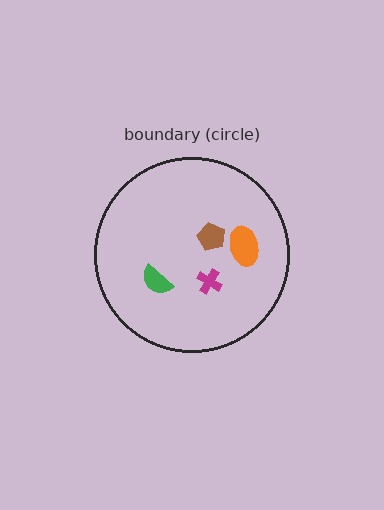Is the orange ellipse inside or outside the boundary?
Inside.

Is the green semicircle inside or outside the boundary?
Inside.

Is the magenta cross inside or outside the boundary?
Inside.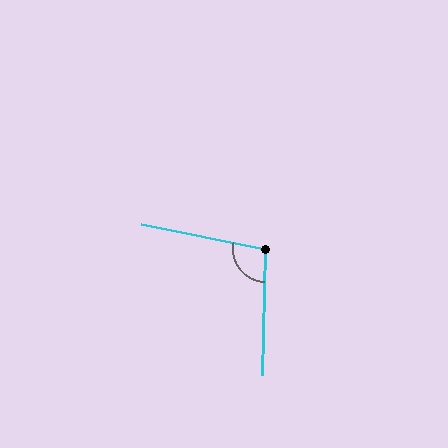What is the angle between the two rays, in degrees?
Approximately 100 degrees.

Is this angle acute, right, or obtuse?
It is obtuse.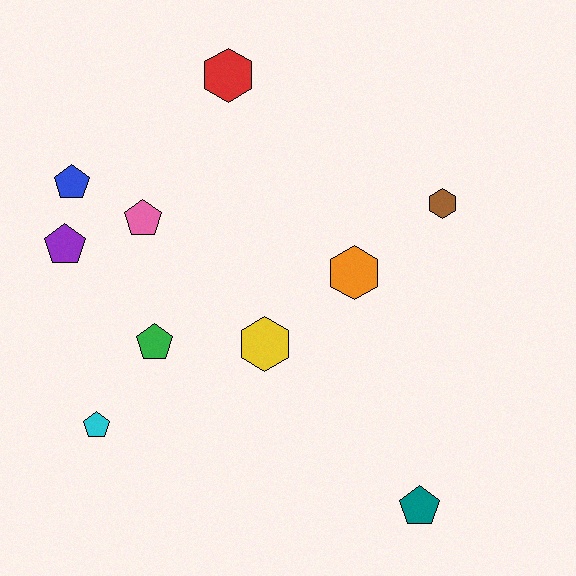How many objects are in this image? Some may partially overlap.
There are 10 objects.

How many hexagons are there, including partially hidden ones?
There are 4 hexagons.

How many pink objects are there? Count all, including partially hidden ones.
There is 1 pink object.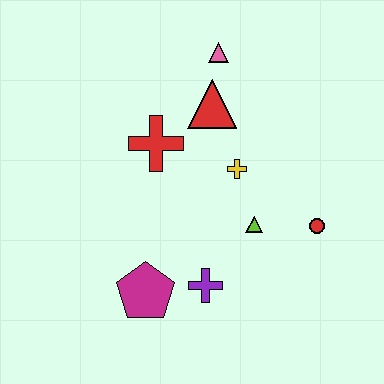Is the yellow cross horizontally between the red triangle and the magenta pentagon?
No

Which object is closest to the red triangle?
The pink triangle is closest to the red triangle.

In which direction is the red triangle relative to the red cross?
The red triangle is to the right of the red cross.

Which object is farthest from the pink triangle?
The magenta pentagon is farthest from the pink triangle.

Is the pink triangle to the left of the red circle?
Yes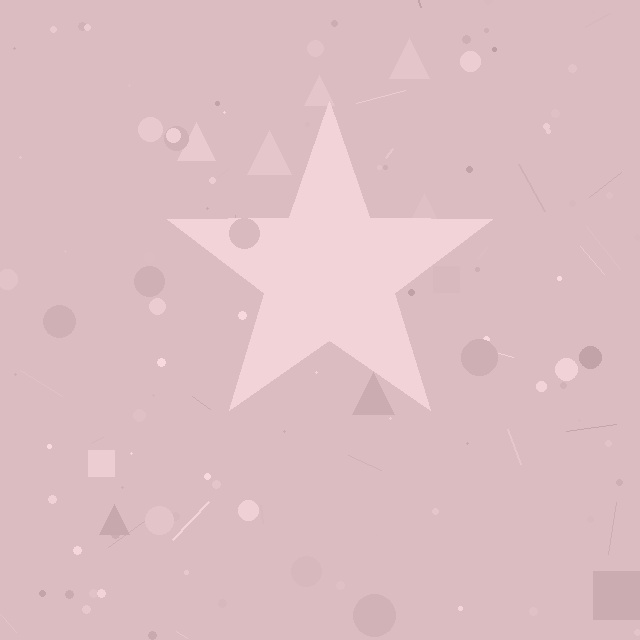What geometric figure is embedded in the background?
A star is embedded in the background.